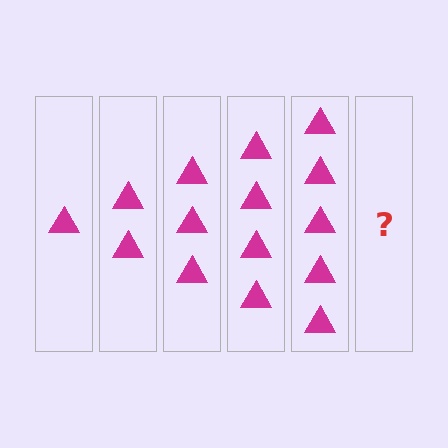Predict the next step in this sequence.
The next step is 6 triangles.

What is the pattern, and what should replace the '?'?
The pattern is that each step adds one more triangle. The '?' should be 6 triangles.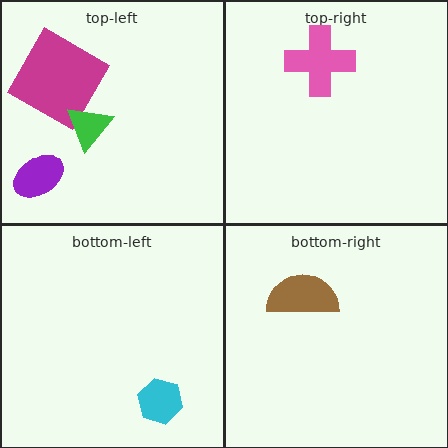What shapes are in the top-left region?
The magenta diamond, the purple ellipse, the green triangle.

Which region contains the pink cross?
The top-right region.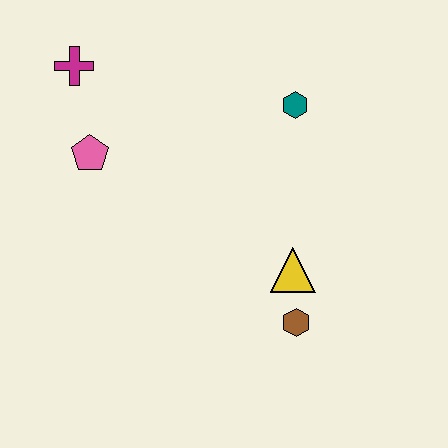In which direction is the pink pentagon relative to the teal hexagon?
The pink pentagon is to the left of the teal hexagon.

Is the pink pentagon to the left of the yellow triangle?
Yes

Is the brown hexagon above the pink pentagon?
No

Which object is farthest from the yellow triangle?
The magenta cross is farthest from the yellow triangle.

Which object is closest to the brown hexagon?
The yellow triangle is closest to the brown hexagon.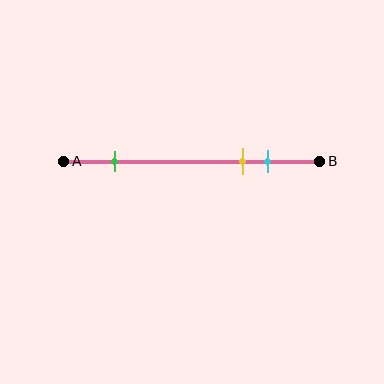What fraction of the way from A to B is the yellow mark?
The yellow mark is approximately 70% (0.7) of the way from A to B.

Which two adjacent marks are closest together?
The yellow and cyan marks are the closest adjacent pair.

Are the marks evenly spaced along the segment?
No, the marks are not evenly spaced.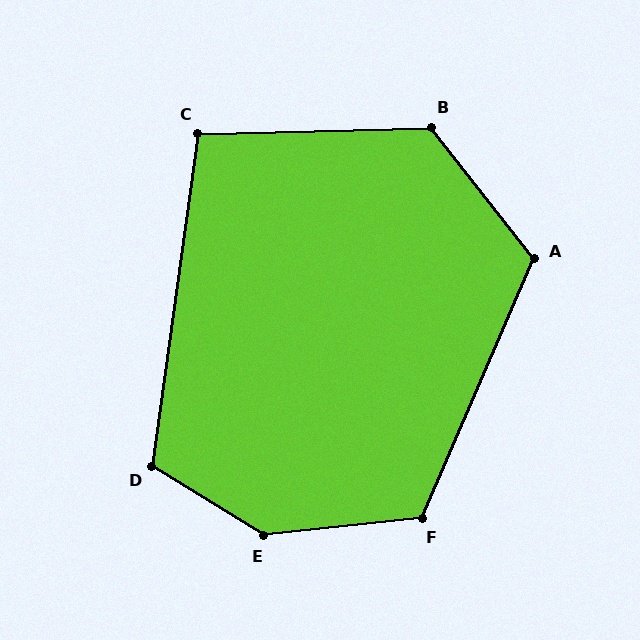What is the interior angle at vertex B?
Approximately 126 degrees (obtuse).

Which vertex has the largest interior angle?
E, at approximately 142 degrees.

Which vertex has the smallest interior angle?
C, at approximately 99 degrees.